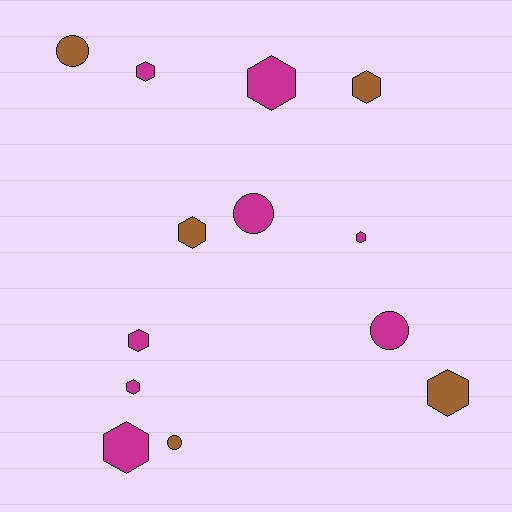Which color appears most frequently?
Magenta, with 8 objects.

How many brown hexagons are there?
There are 3 brown hexagons.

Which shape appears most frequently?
Hexagon, with 9 objects.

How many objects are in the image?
There are 13 objects.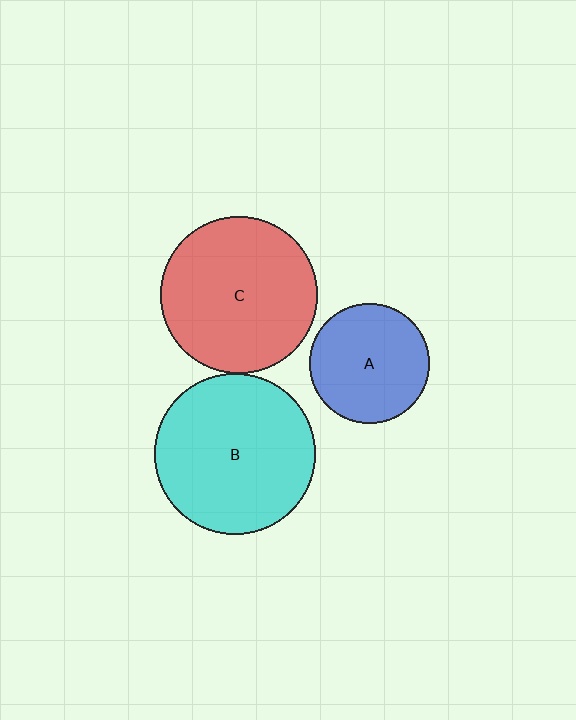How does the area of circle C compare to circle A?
Approximately 1.7 times.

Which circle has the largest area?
Circle B (cyan).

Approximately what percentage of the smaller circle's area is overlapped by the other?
Approximately 5%.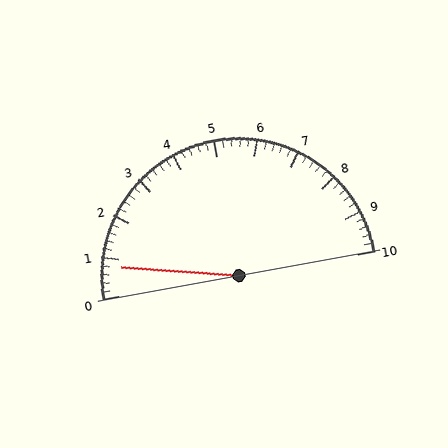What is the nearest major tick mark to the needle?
The nearest major tick mark is 1.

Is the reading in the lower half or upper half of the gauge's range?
The reading is in the lower half of the range (0 to 10).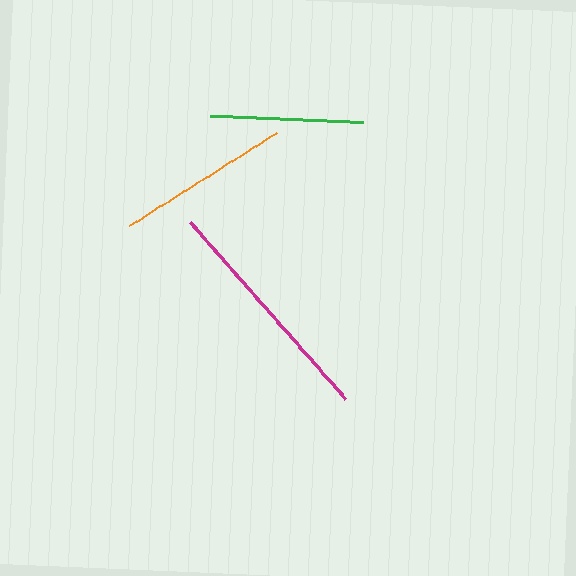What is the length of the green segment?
The green segment is approximately 153 pixels long.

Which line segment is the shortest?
The green line is the shortest at approximately 153 pixels.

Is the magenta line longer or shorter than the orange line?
The magenta line is longer than the orange line.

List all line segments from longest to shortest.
From longest to shortest: magenta, orange, green.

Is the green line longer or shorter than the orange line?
The orange line is longer than the green line.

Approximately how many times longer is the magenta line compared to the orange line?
The magenta line is approximately 1.4 times the length of the orange line.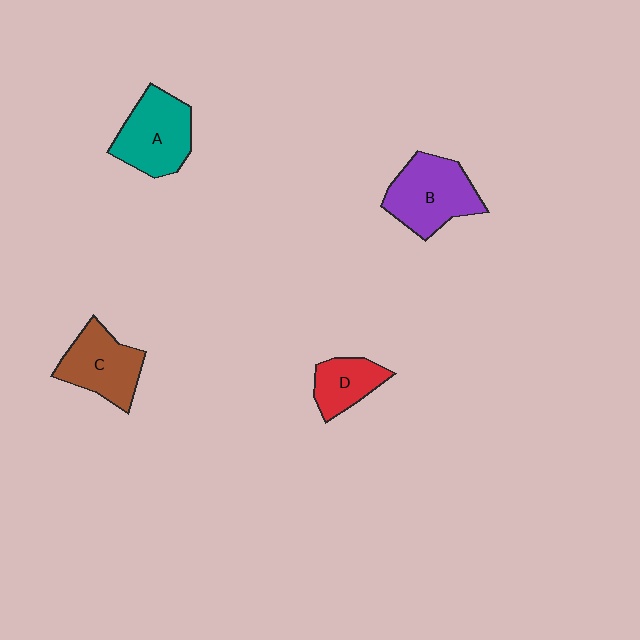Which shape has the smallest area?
Shape D (red).